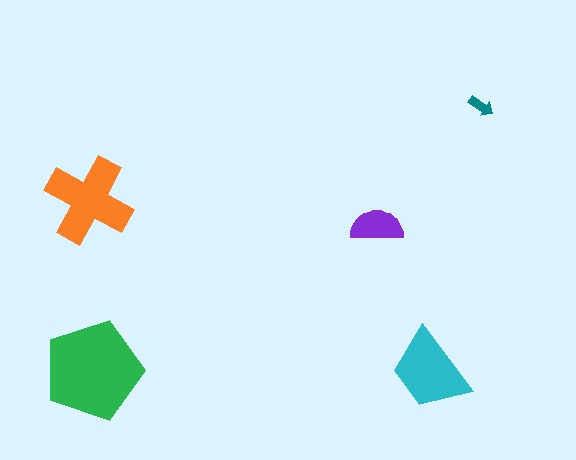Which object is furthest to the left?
The orange cross is leftmost.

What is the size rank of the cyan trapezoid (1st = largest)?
3rd.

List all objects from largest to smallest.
The green pentagon, the orange cross, the cyan trapezoid, the purple semicircle, the teal arrow.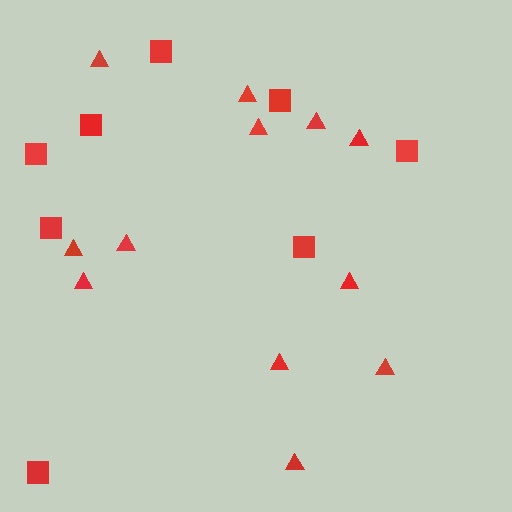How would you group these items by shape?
There are 2 groups: one group of triangles (12) and one group of squares (8).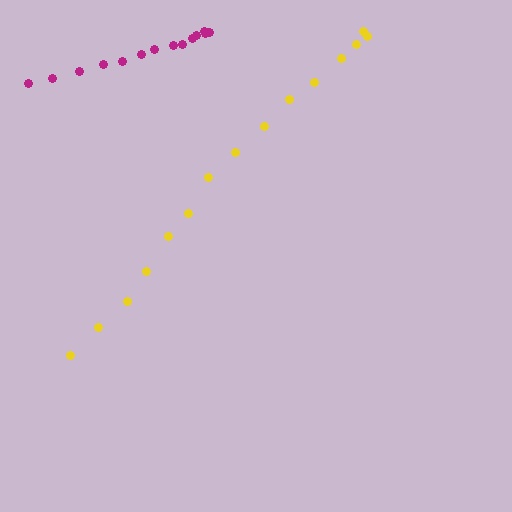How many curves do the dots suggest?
There are 2 distinct paths.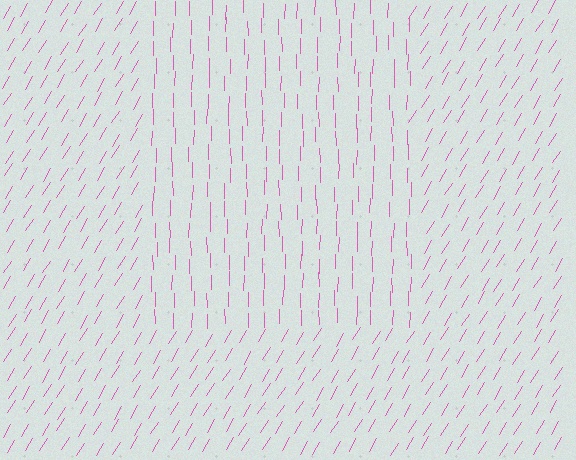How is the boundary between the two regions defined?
The boundary is defined purely by a change in line orientation (approximately 31 degrees difference). All lines are the same color and thickness.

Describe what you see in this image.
The image is filled with small pink line segments. A rectangle region in the image has lines oriented differently from the surrounding lines, creating a visible texture boundary.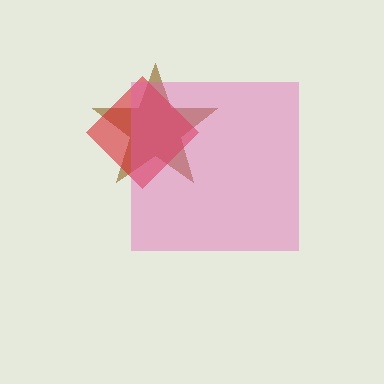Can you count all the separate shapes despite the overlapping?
Yes, there are 3 separate shapes.